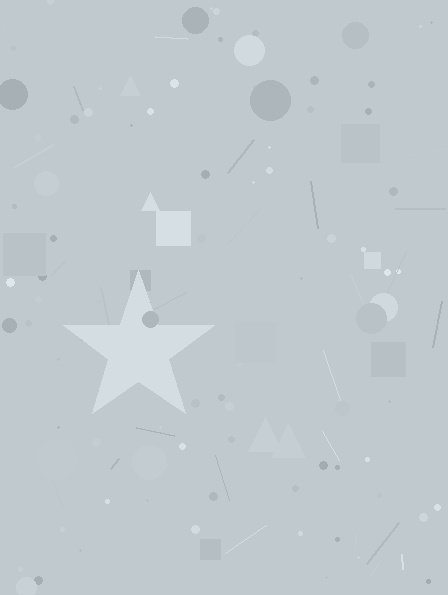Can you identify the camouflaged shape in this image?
The camouflaged shape is a star.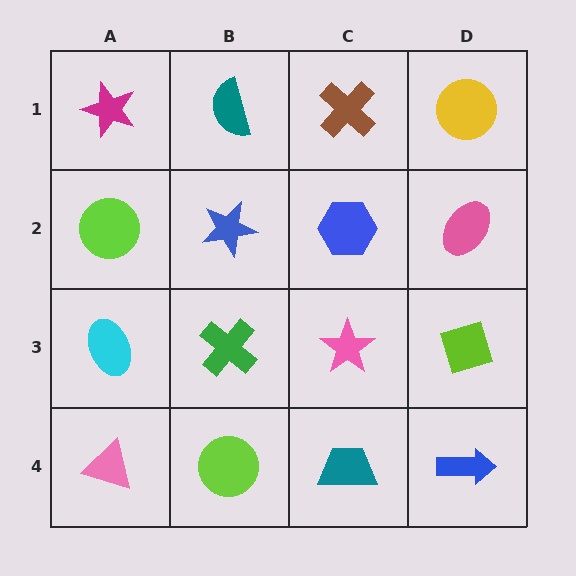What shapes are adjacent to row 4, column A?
A cyan ellipse (row 3, column A), a lime circle (row 4, column B).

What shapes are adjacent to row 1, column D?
A pink ellipse (row 2, column D), a brown cross (row 1, column C).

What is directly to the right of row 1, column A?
A teal semicircle.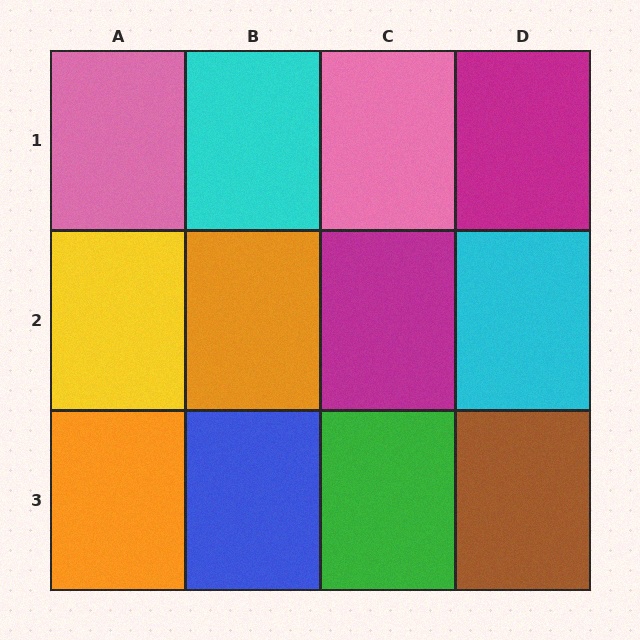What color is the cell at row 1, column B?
Cyan.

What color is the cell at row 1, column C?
Pink.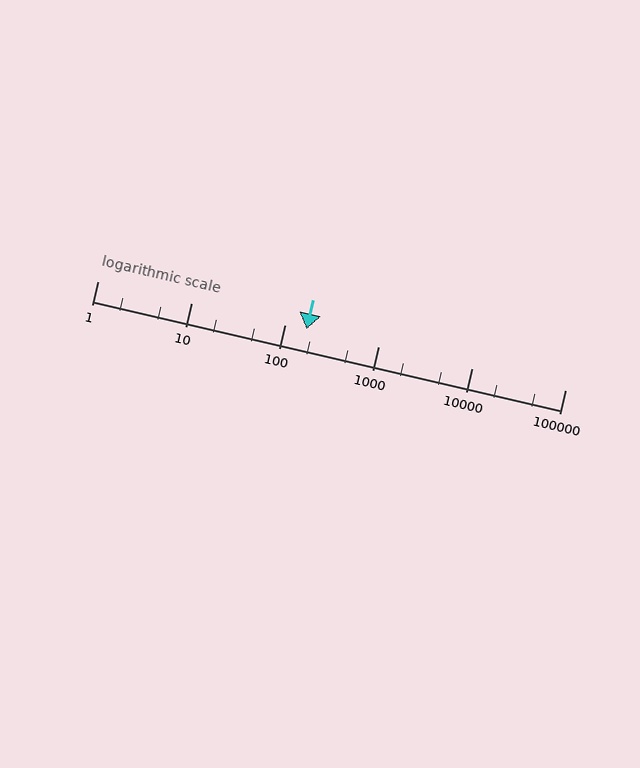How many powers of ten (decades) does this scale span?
The scale spans 5 decades, from 1 to 100000.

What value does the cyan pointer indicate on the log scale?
The pointer indicates approximately 170.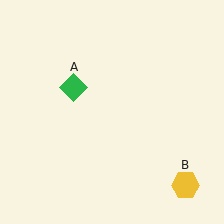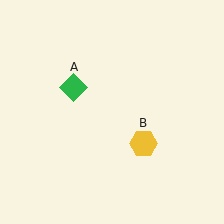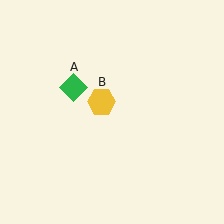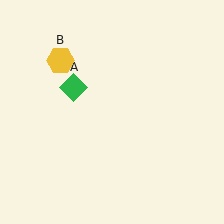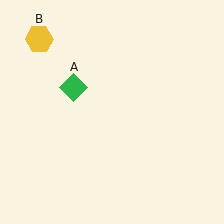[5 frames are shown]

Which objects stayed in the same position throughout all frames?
Green diamond (object A) remained stationary.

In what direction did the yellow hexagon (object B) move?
The yellow hexagon (object B) moved up and to the left.